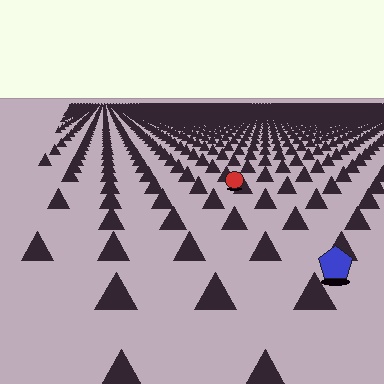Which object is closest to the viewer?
The blue pentagon is closest. The texture marks near it are larger and more spread out.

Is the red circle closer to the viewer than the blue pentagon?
No. The blue pentagon is closer — you can tell from the texture gradient: the ground texture is coarser near it.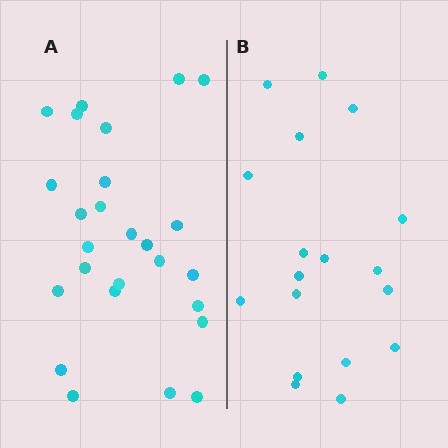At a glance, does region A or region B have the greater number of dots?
Region A (the left region) has more dots.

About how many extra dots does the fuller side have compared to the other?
Region A has roughly 8 or so more dots than region B.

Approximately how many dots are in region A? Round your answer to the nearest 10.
About 30 dots. (The exact count is 26, which rounds to 30.)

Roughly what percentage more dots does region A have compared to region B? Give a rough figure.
About 45% more.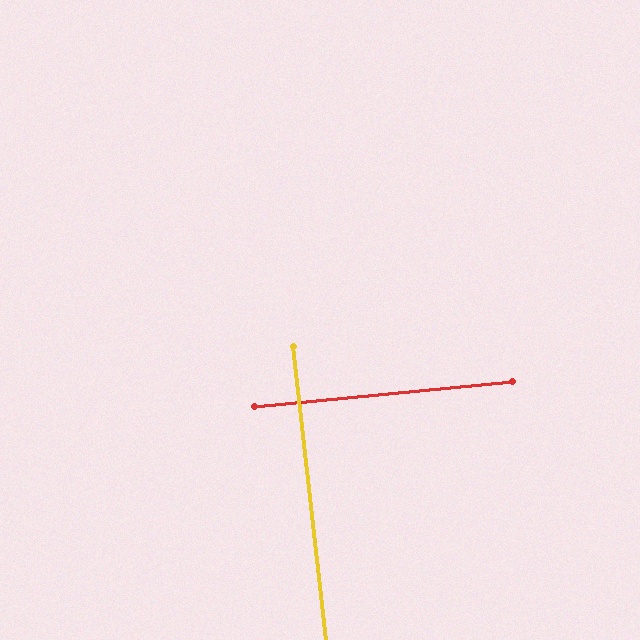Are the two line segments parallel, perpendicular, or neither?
Perpendicular — they meet at approximately 89°.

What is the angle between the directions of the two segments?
Approximately 89 degrees.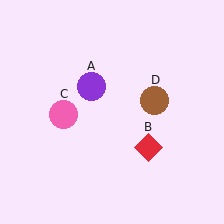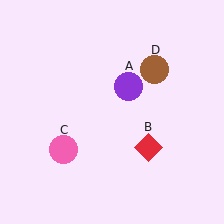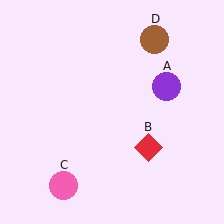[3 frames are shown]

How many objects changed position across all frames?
3 objects changed position: purple circle (object A), pink circle (object C), brown circle (object D).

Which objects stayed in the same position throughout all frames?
Red diamond (object B) remained stationary.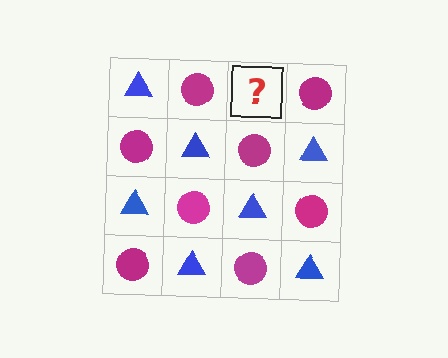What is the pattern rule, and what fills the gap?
The rule is that it alternates blue triangle and magenta circle in a checkerboard pattern. The gap should be filled with a blue triangle.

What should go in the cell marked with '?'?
The missing cell should contain a blue triangle.